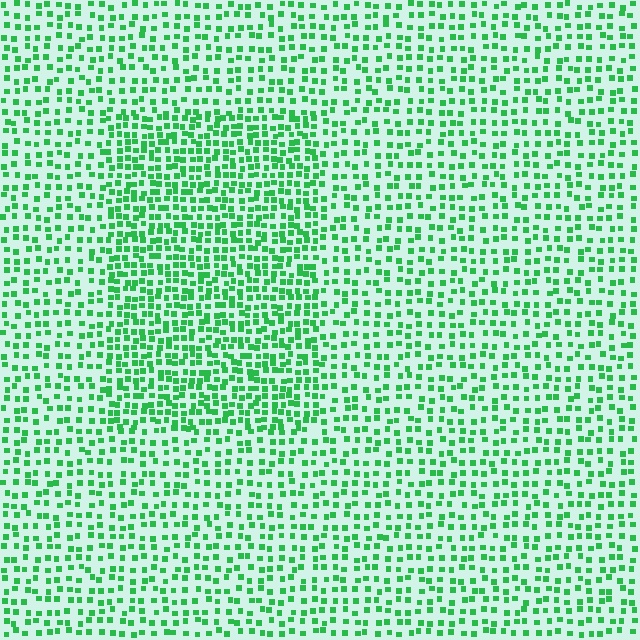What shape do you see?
I see a rectangle.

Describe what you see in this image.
The image contains small green elements arranged at two different densities. A rectangle-shaped region is visible where the elements are more densely packed than the surrounding area.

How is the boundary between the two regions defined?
The boundary is defined by a change in element density (approximately 1.7x ratio). All elements are the same color, size, and shape.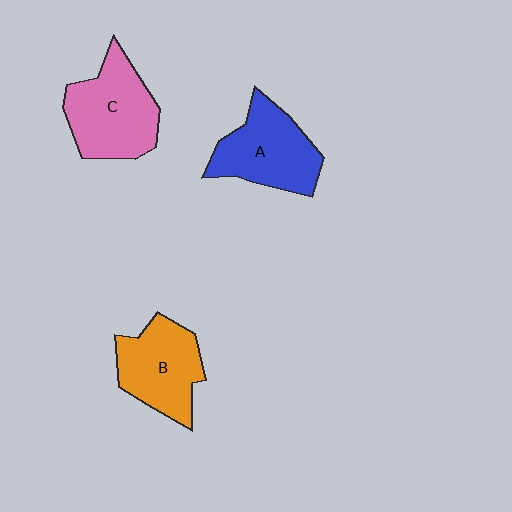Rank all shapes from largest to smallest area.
From largest to smallest: C (pink), A (blue), B (orange).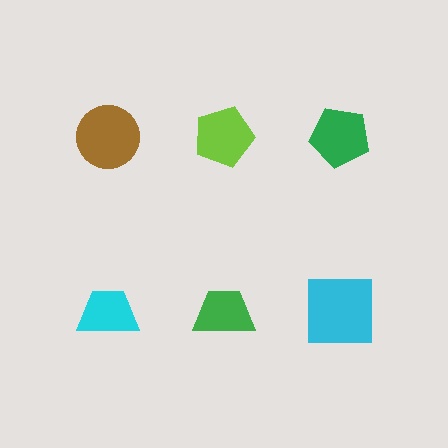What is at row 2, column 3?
A cyan square.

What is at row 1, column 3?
A green pentagon.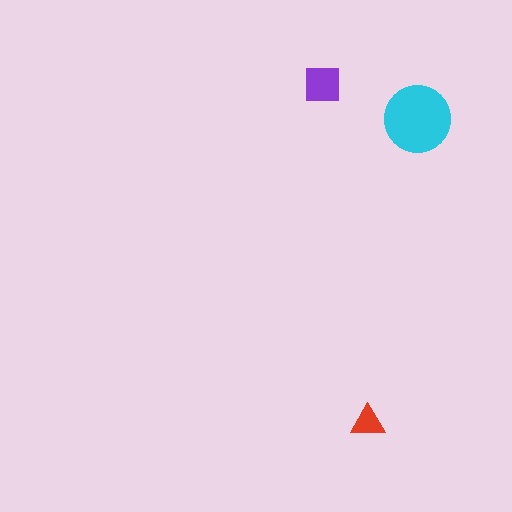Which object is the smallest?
The red triangle.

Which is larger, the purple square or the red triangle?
The purple square.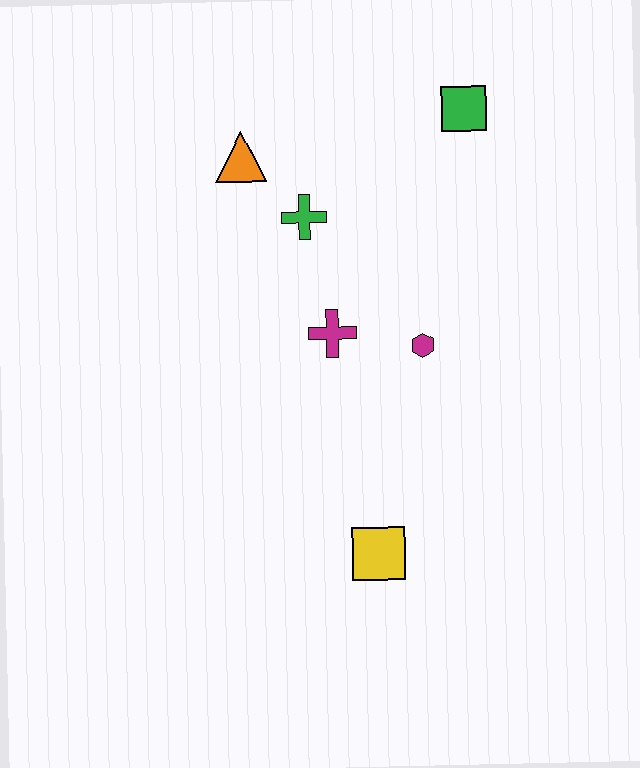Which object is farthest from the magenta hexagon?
The orange triangle is farthest from the magenta hexagon.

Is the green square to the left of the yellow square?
No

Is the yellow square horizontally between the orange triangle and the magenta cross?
No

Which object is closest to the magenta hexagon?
The magenta cross is closest to the magenta hexagon.